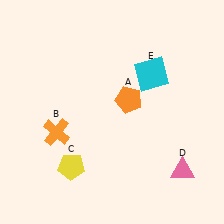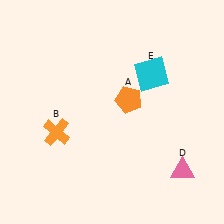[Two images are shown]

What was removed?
The yellow pentagon (C) was removed in Image 2.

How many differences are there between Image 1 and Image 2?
There is 1 difference between the two images.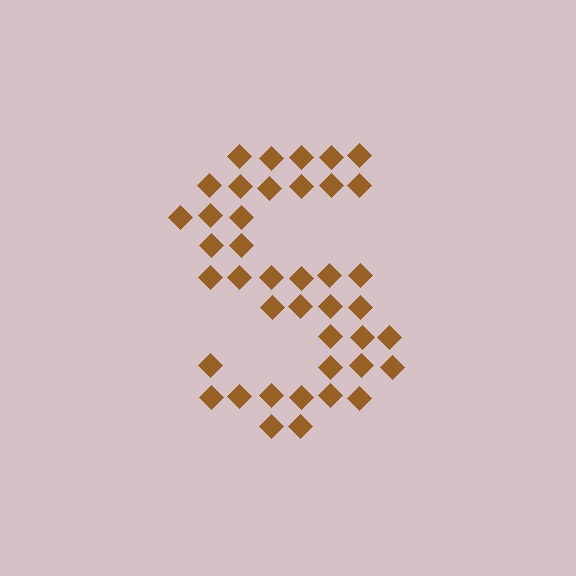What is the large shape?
The large shape is the letter S.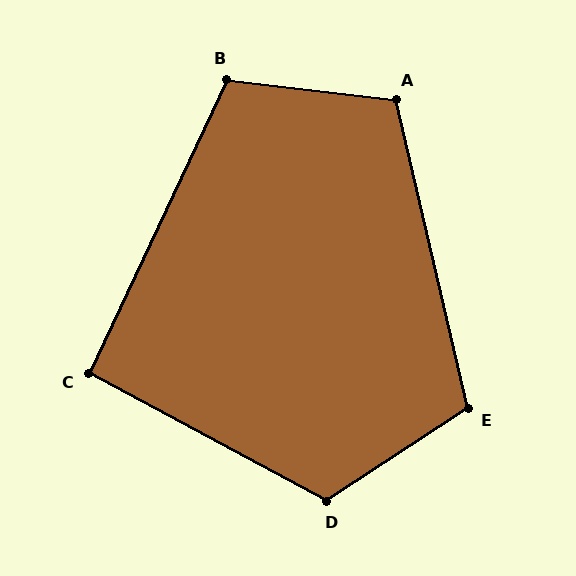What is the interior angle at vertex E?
Approximately 110 degrees (obtuse).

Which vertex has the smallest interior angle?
C, at approximately 93 degrees.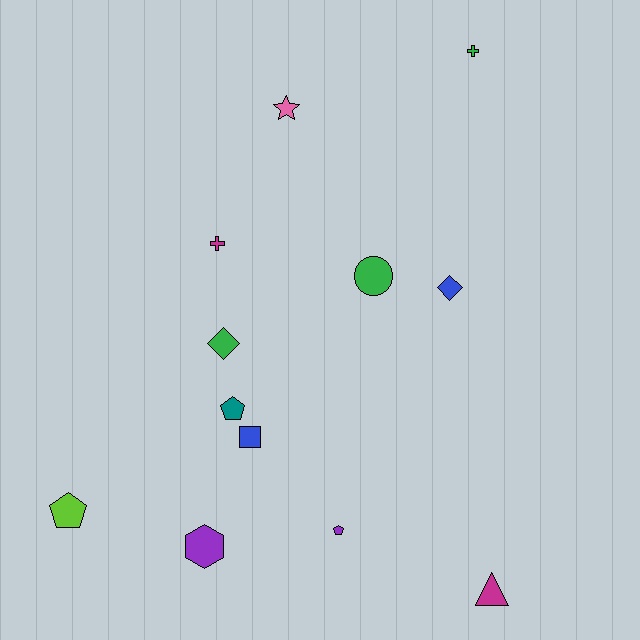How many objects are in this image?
There are 12 objects.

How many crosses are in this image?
There are 2 crosses.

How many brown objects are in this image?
There are no brown objects.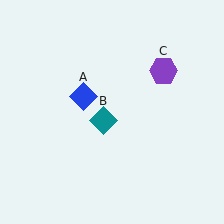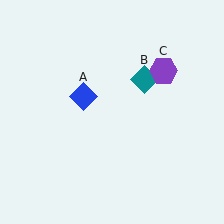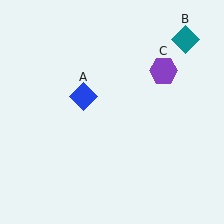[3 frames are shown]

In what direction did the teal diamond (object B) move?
The teal diamond (object B) moved up and to the right.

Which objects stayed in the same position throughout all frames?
Blue diamond (object A) and purple hexagon (object C) remained stationary.